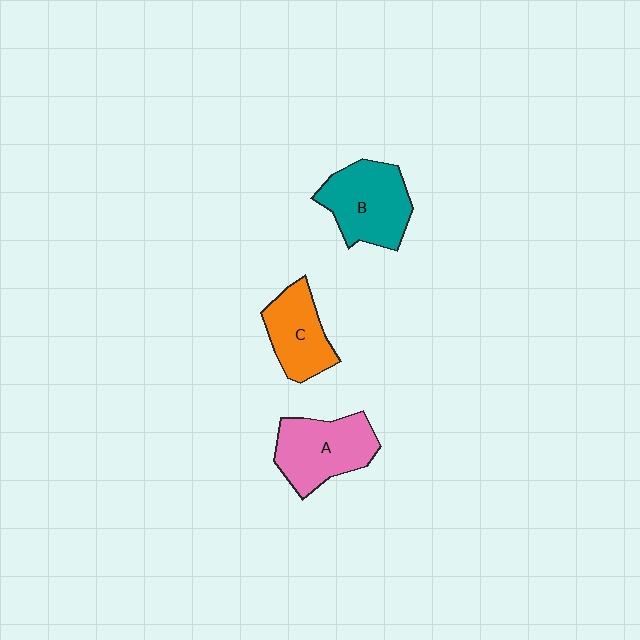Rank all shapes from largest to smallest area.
From largest to smallest: B (teal), A (pink), C (orange).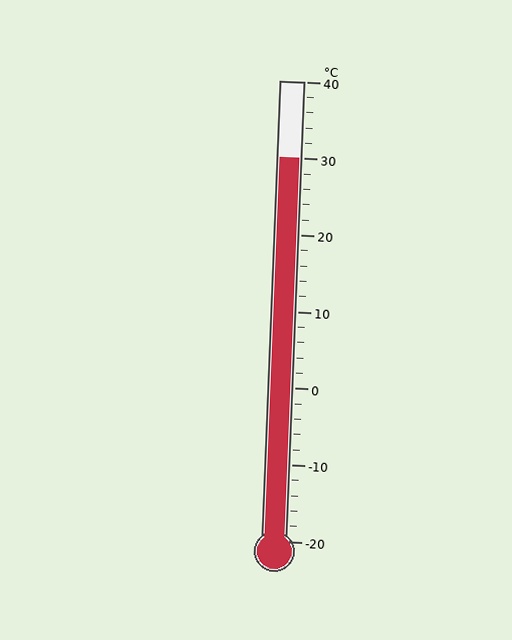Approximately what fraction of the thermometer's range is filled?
The thermometer is filled to approximately 85% of its range.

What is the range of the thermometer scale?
The thermometer scale ranges from -20°C to 40°C.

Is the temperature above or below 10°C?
The temperature is above 10°C.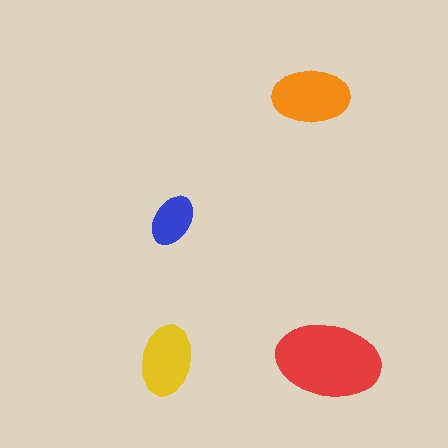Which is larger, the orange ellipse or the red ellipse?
The red one.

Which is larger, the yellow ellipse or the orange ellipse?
The orange one.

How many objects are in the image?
There are 4 objects in the image.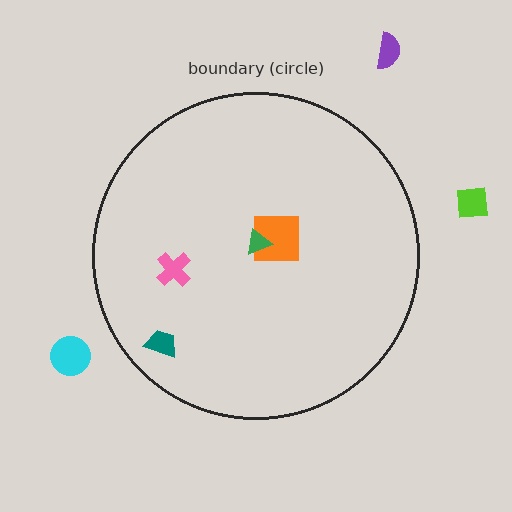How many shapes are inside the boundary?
4 inside, 3 outside.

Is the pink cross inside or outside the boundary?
Inside.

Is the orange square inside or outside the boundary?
Inside.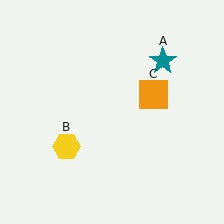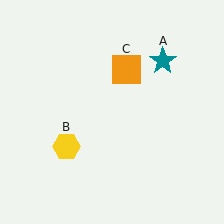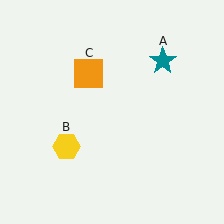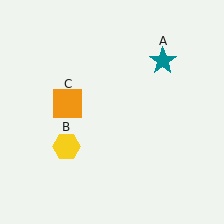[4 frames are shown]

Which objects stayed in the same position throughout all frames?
Teal star (object A) and yellow hexagon (object B) remained stationary.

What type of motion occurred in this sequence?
The orange square (object C) rotated counterclockwise around the center of the scene.